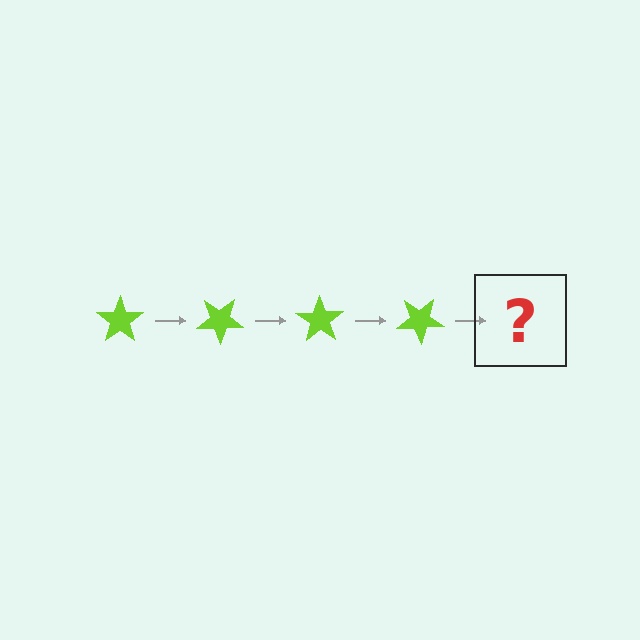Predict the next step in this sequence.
The next step is a lime star rotated 140 degrees.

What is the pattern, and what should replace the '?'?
The pattern is that the star rotates 35 degrees each step. The '?' should be a lime star rotated 140 degrees.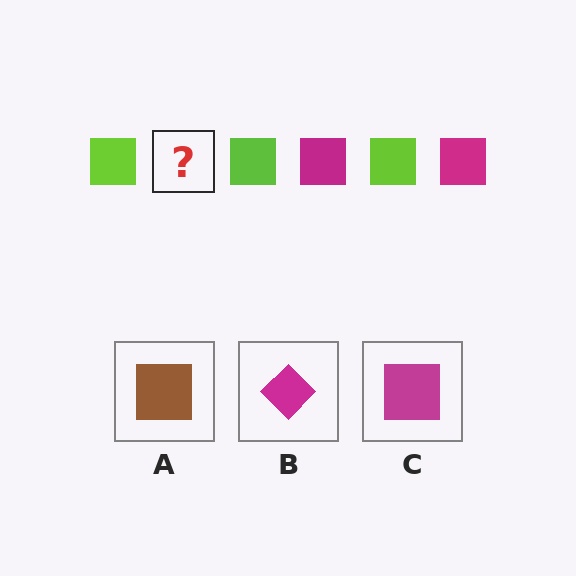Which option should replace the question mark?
Option C.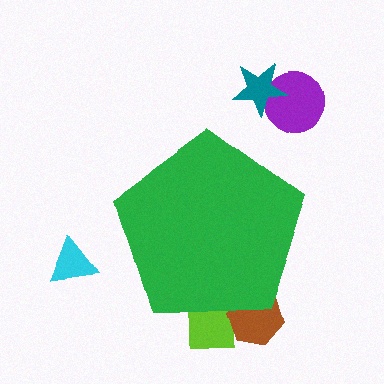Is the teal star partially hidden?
No, the teal star is fully visible.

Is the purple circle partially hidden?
No, the purple circle is fully visible.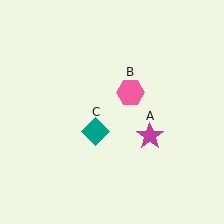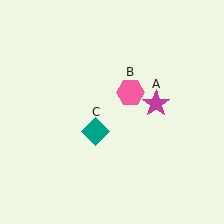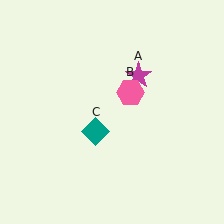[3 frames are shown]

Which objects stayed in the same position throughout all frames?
Pink hexagon (object B) and teal diamond (object C) remained stationary.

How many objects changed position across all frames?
1 object changed position: magenta star (object A).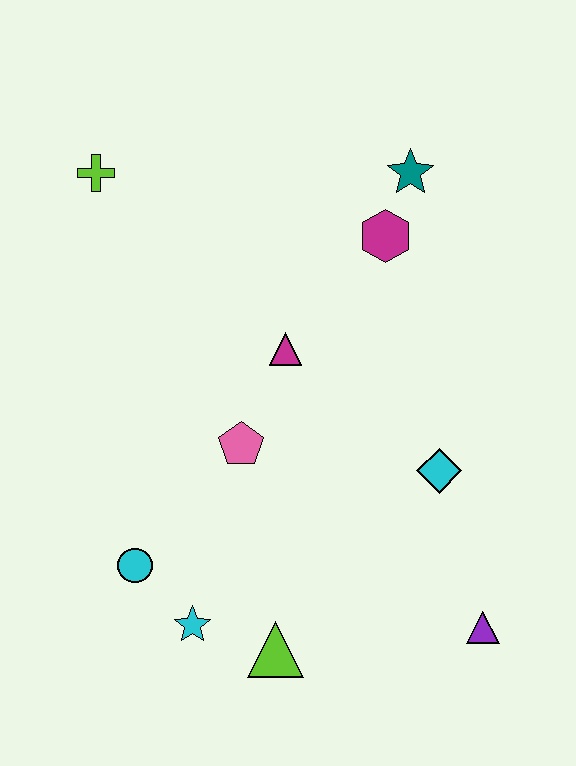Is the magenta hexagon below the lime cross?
Yes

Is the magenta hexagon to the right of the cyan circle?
Yes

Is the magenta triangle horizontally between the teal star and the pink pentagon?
Yes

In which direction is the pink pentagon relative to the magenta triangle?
The pink pentagon is below the magenta triangle.